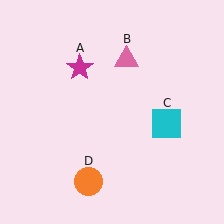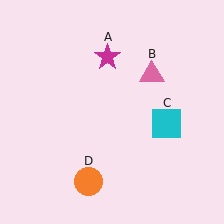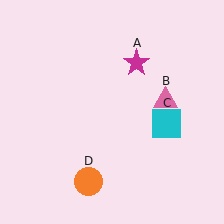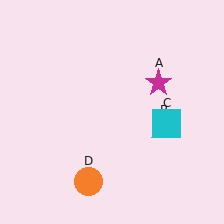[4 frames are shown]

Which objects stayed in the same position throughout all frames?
Cyan square (object C) and orange circle (object D) remained stationary.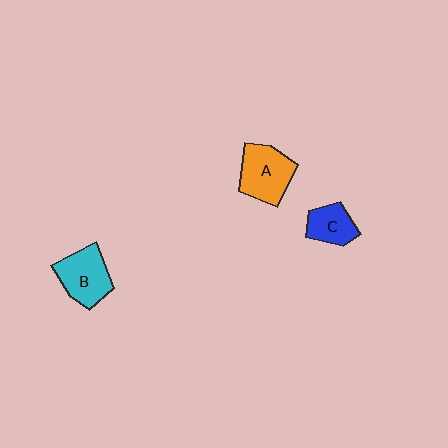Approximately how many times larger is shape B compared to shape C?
Approximately 1.4 times.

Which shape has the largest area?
Shape A (orange).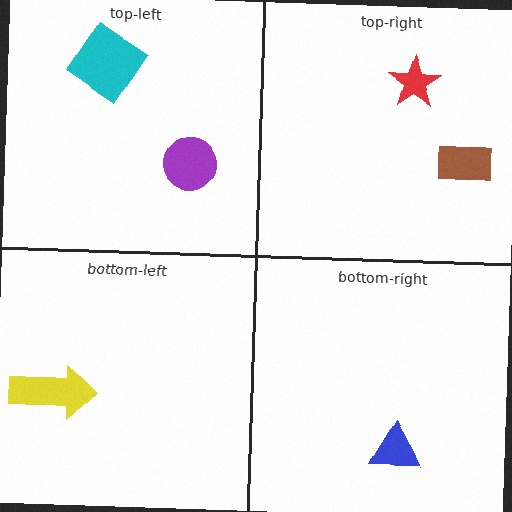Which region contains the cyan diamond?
The top-left region.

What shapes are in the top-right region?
The red star, the brown rectangle.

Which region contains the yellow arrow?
The bottom-left region.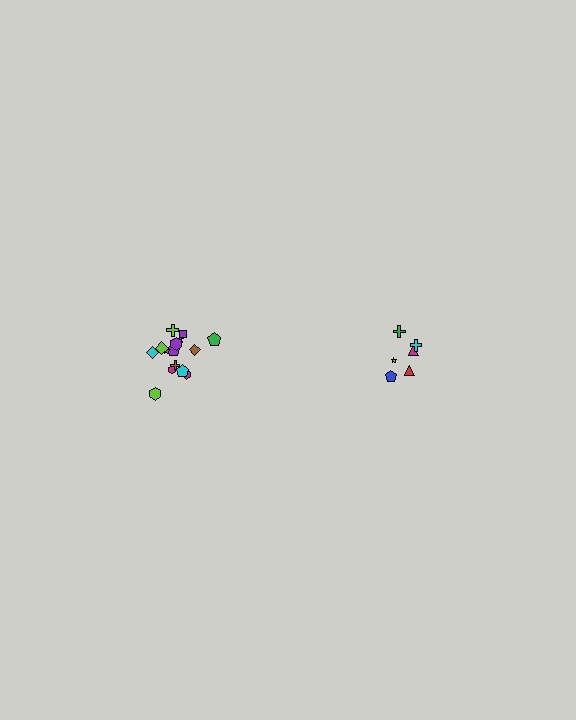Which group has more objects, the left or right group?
The left group.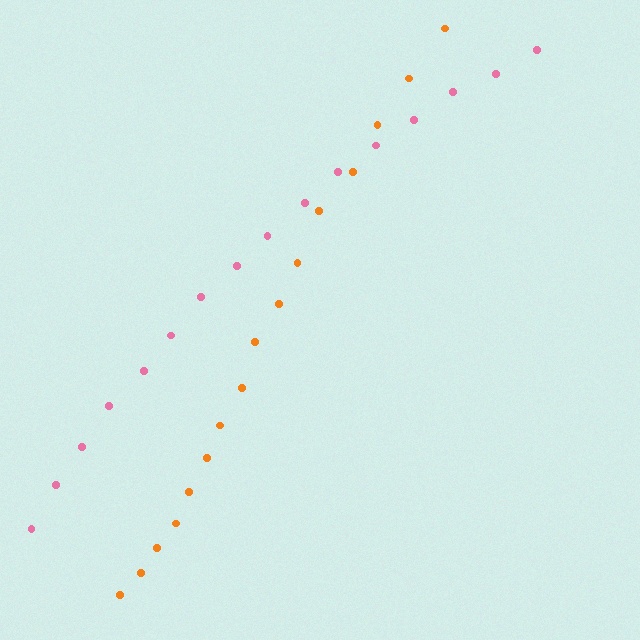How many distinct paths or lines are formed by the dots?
There are 2 distinct paths.